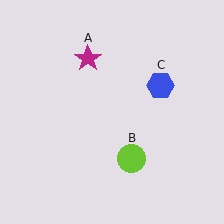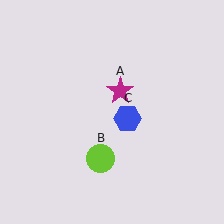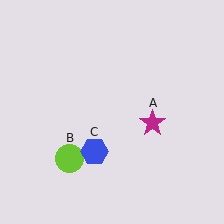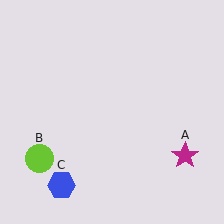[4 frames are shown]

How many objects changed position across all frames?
3 objects changed position: magenta star (object A), lime circle (object B), blue hexagon (object C).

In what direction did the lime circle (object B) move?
The lime circle (object B) moved left.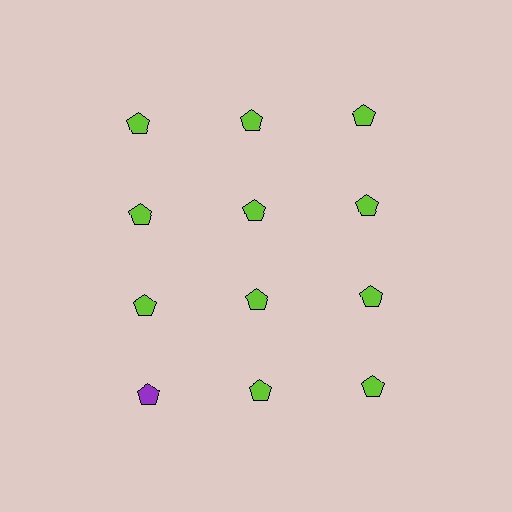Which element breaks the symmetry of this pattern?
The purple pentagon in the fourth row, leftmost column breaks the symmetry. All other shapes are lime pentagons.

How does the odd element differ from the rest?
It has a different color: purple instead of lime.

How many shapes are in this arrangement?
There are 12 shapes arranged in a grid pattern.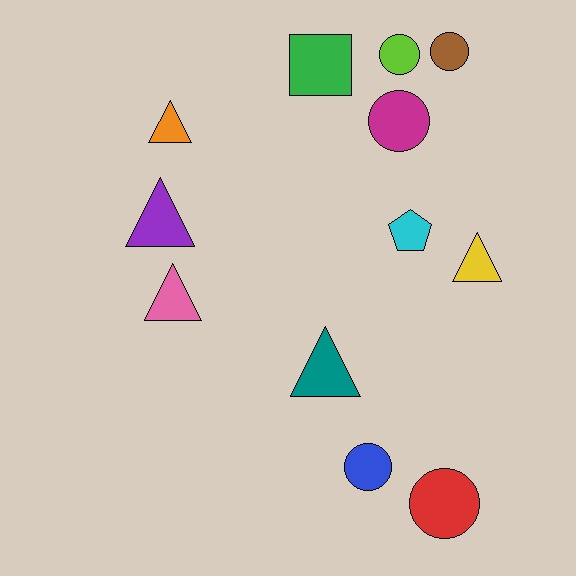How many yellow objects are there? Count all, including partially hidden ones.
There is 1 yellow object.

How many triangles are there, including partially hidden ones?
There are 5 triangles.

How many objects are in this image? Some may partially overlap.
There are 12 objects.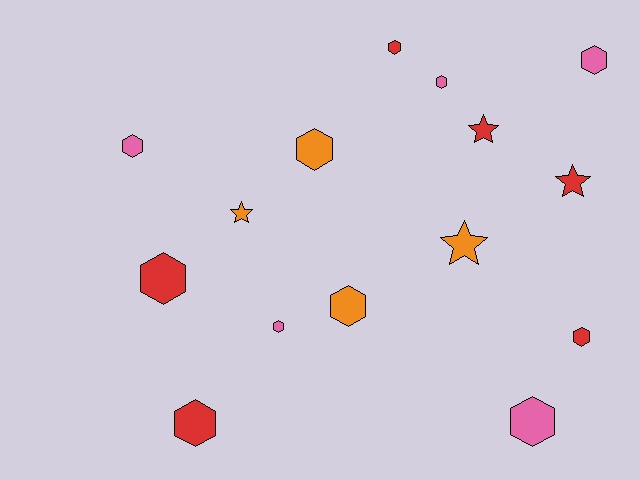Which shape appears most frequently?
Hexagon, with 11 objects.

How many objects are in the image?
There are 15 objects.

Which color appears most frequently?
Red, with 6 objects.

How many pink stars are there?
There are no pink stars.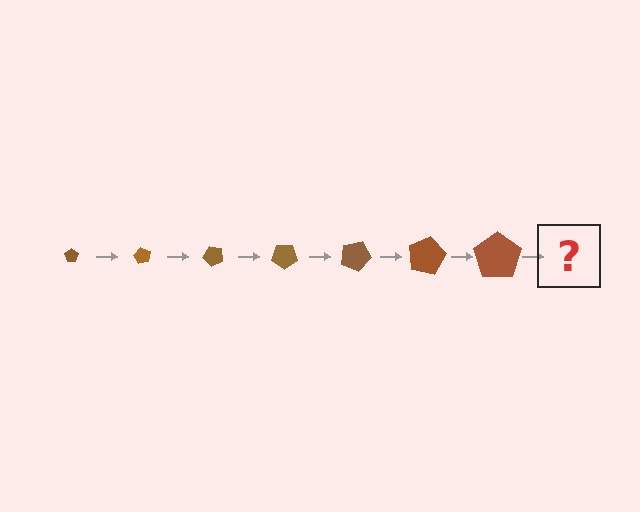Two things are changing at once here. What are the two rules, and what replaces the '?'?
The two rules are that the pentagon grows larger each step and it rotates 60 degrees each step. The '?' should be a pentagon, larger than the previous one and rotated 420 degrees from the start.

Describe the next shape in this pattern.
It should be a pentagon, larger than the previous one and rotated 420 degrees from the start.